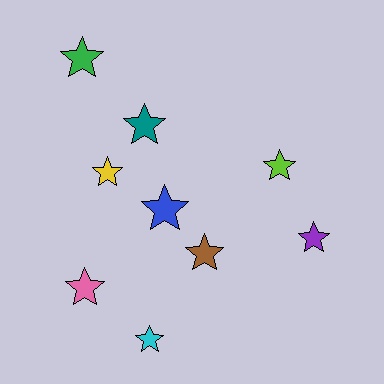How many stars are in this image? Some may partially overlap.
There are 9 stars.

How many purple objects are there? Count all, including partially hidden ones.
There is 1 purple object.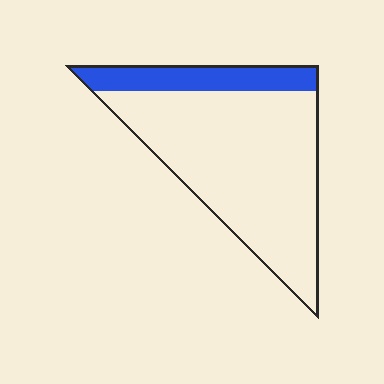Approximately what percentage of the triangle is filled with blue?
Approximately 20%.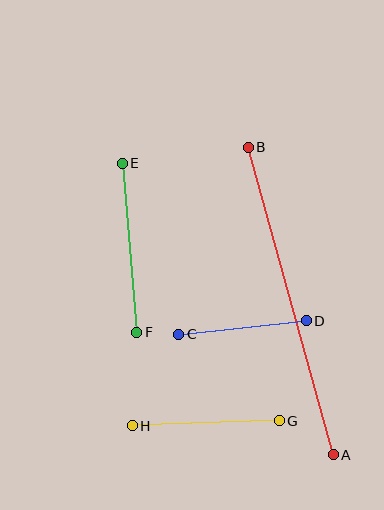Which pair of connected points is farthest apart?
Points A and B are farthest apart.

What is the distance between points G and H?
The distance is approximately 147 pixels.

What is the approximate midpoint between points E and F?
The midpoint is at approximately (129, 248) pixels.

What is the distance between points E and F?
The distance is approximately 169 pixels.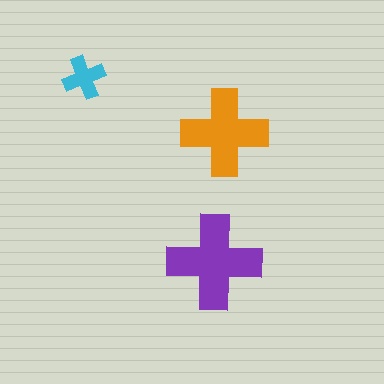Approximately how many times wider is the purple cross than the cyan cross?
About 2 times wider.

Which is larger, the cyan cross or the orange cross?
The orange one.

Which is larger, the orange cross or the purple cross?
The purple one.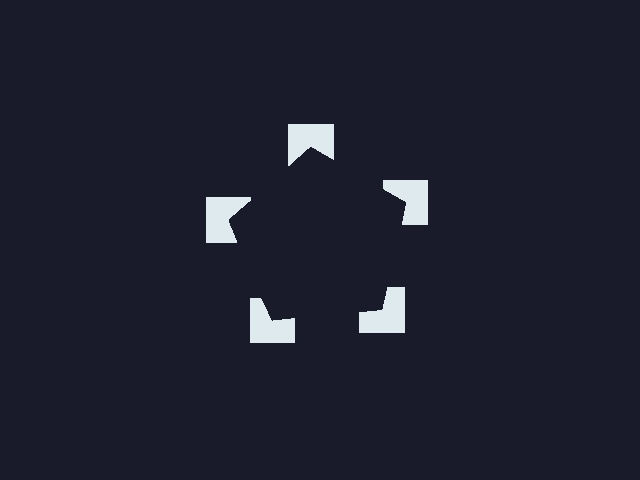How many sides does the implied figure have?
5 sides.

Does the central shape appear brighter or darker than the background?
It typically appears slightly darker than the background, even though no actual brightness change is drawn.